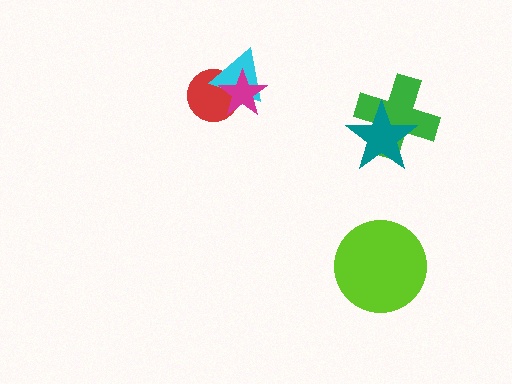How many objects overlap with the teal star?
1 object overlaps with the teal star.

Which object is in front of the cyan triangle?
The magenta star is in front of the cyan triangle.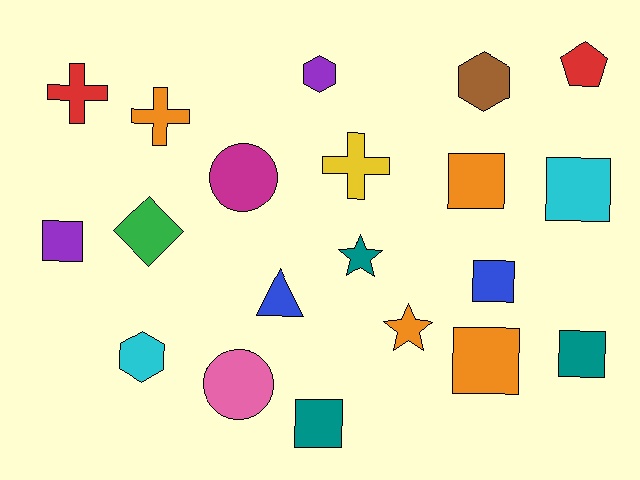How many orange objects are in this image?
There are 4 orange objects.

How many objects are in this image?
There are 20 objects.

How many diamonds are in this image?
There is 1 diamond.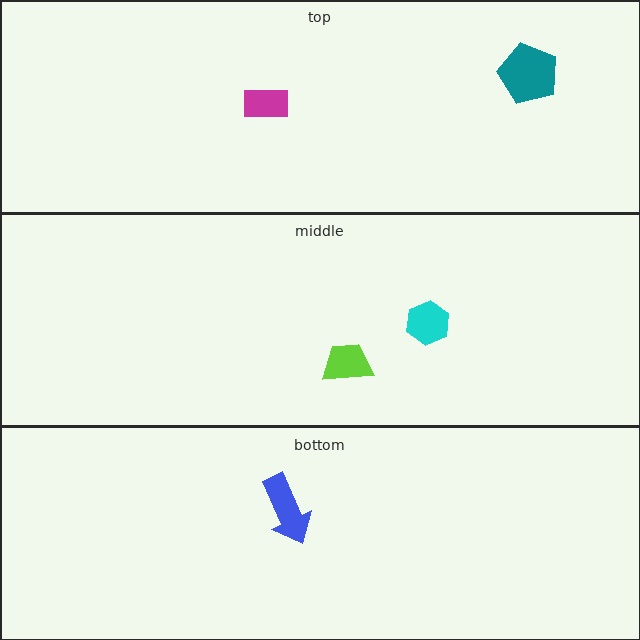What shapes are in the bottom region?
The blue arrow.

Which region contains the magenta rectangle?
The top region.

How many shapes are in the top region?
2.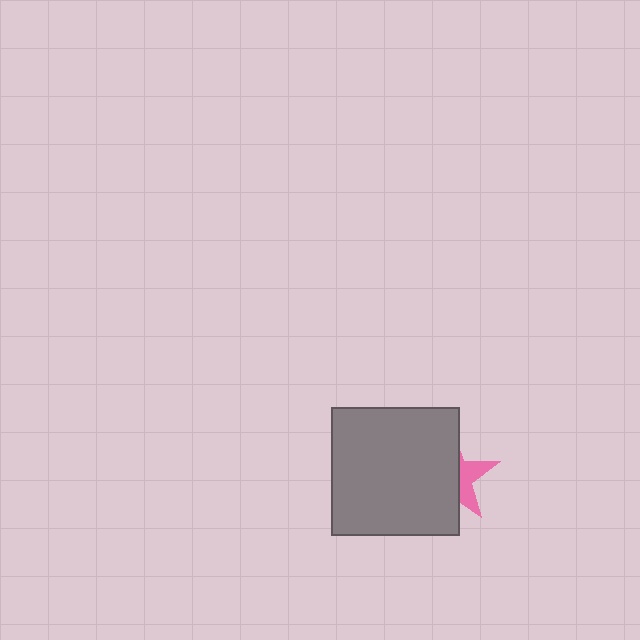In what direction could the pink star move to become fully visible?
The pink star could move right. That would shift it out from behind the gray square entirely.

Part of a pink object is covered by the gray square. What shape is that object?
It is a star.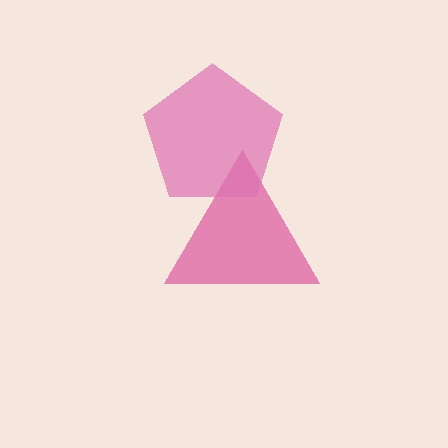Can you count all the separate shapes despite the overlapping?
Yes, there are 2 separate shapes.